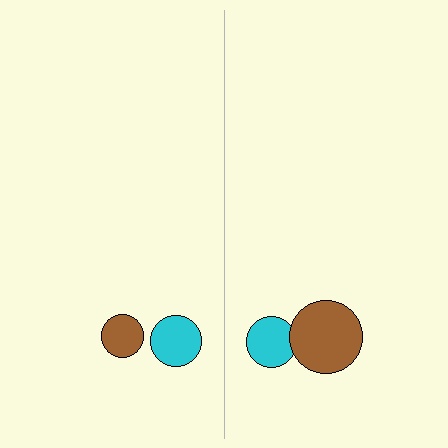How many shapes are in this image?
There are 4 shapes in this image.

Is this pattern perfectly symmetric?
No, the pattern is not perfectly symmetric. The brown circle on the right side has a different size than its mirror counterpart.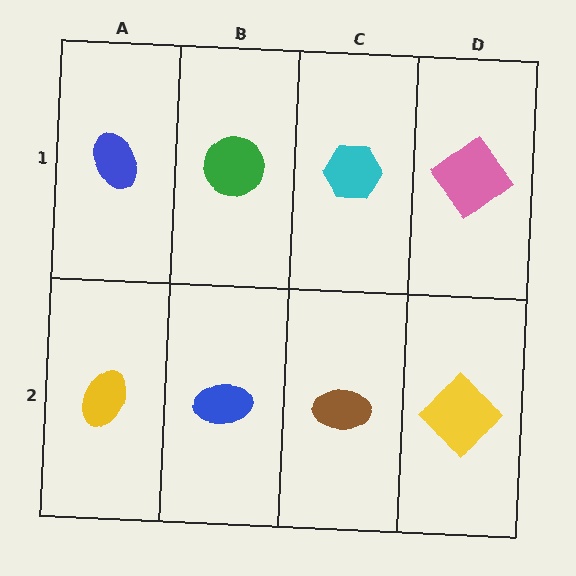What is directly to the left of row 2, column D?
A brown ellipse.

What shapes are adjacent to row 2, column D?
A pink diamond (row 1, column D), a brown ellipse (row 2, column C).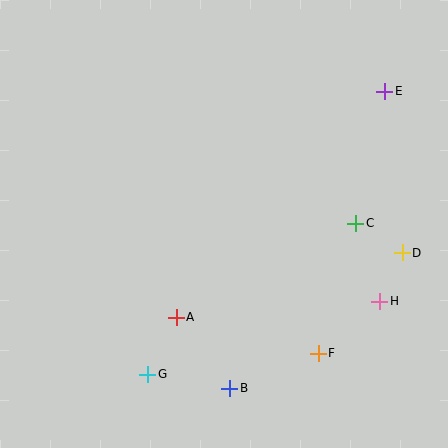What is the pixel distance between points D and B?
The distance between D and B is 220 pixels.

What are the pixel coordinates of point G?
Point G is at (148, 374).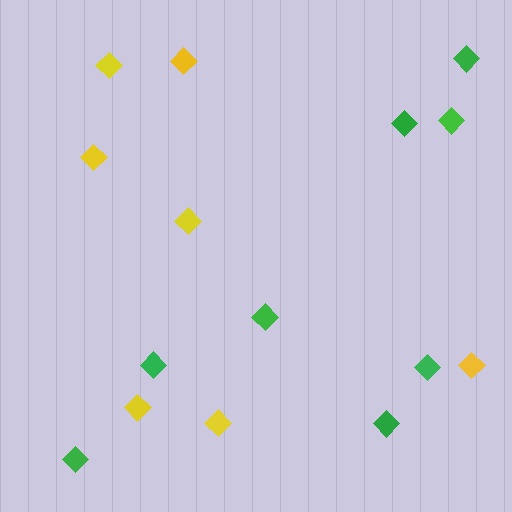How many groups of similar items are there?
There are 2 groups: one group of green diamonds (8) and one group of yellow diamonds (7).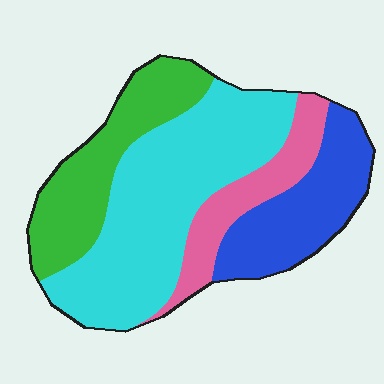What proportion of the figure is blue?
Blue takes up about one fifth (1/5) of the figure.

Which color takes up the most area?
Cyan, at roughly 45%.